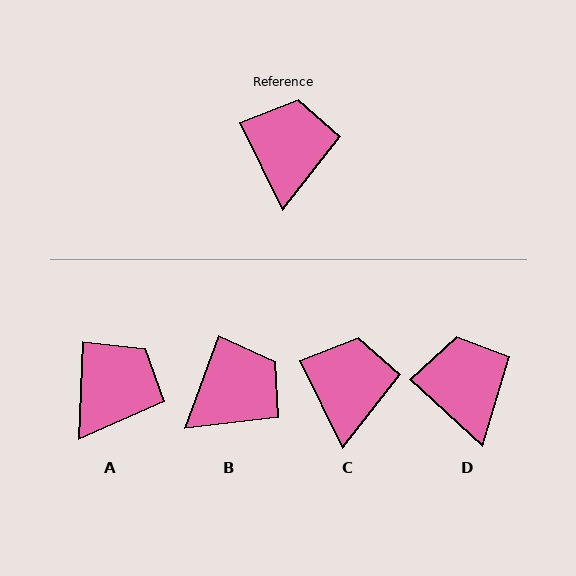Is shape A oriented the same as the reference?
No, it is off by about 28 degrees.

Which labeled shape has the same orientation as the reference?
C.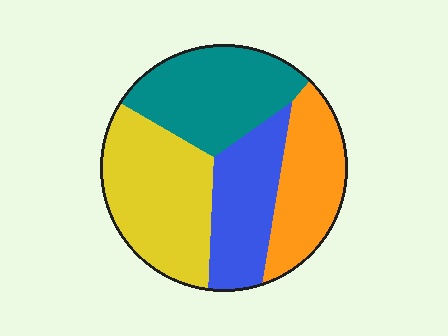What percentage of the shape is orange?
Orange takes up about one fifth (1/5) of the shape.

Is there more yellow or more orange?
Yellow.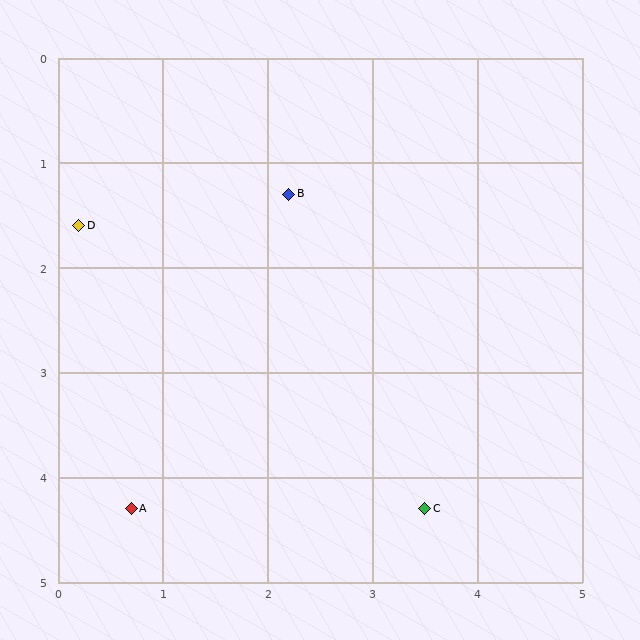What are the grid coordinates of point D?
Point D is at approximately (0.2, 1.6).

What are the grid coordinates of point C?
Point C is at approximately (3.5, 4.3).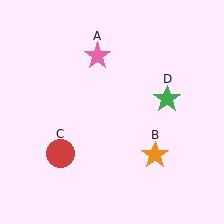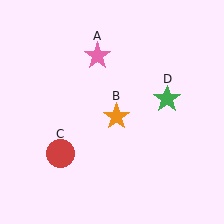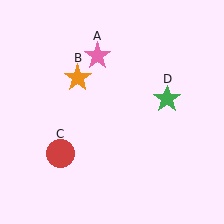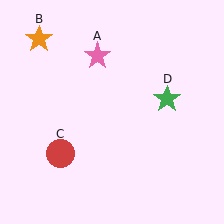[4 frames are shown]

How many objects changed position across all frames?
1 object changed position: orange star (object B).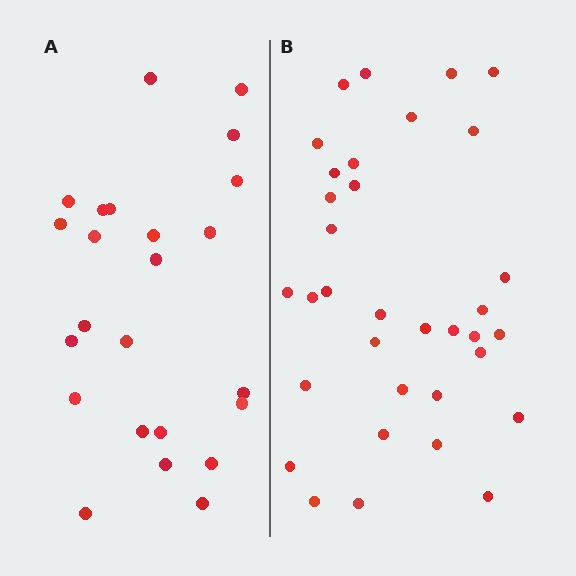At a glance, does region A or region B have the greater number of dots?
Region B (the right region) has more dots.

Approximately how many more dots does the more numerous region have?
Region B has roughly 10 or so more dots than region A.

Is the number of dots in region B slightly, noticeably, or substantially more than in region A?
Region B has noticeably more, but not dramatically so. The ratio is roughly 1.4 to 1.